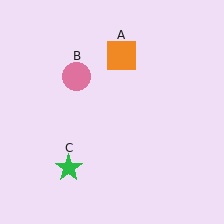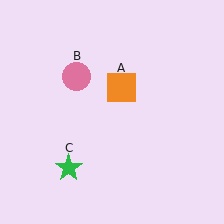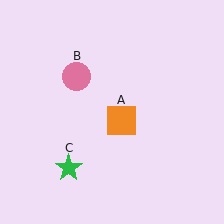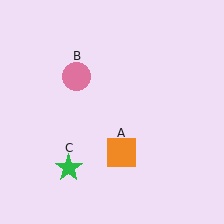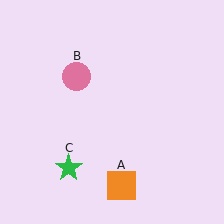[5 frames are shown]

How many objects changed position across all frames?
1 object changed position: orange square (object A).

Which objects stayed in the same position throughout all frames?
Pink circle (object B) and green star (object C) remained stationary.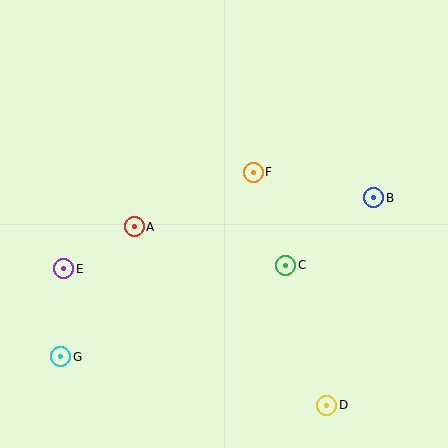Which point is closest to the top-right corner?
Point B is closest to the top-right corner.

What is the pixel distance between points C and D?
The distance between C and D is 146 pixels.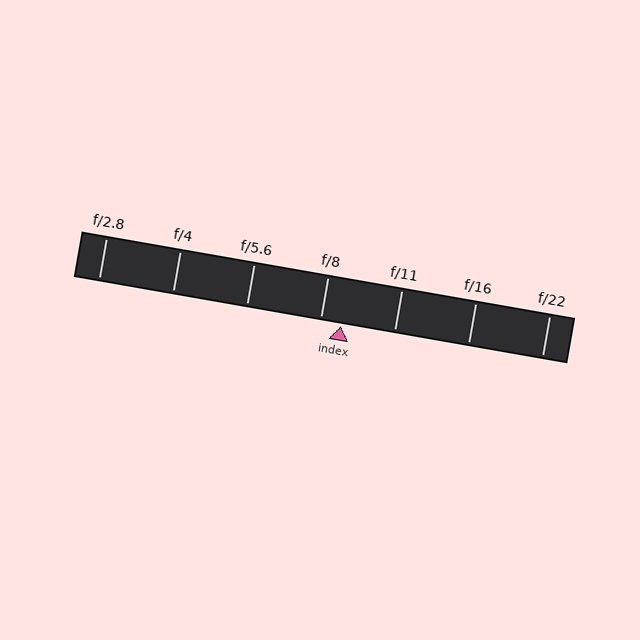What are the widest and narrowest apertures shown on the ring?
The widest aperture shown is f/2.8 and the narrowest is f/22.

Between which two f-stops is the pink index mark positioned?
The index mark is between f/8 and f/11.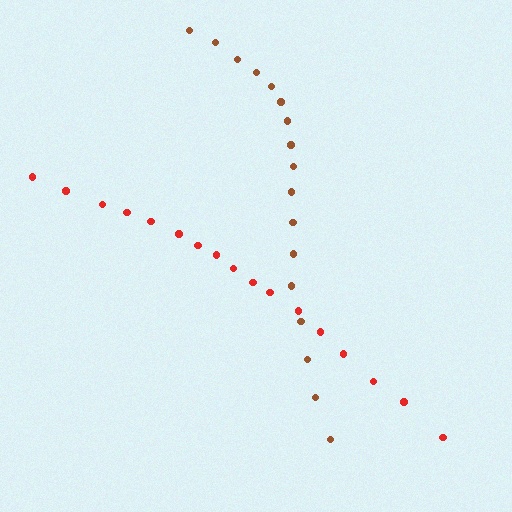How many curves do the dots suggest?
There are 2 distinct paths.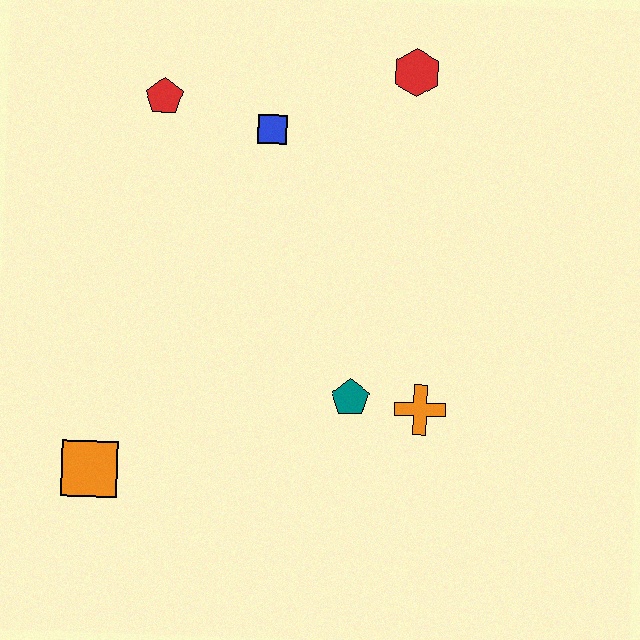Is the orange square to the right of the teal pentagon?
No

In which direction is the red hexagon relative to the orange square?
The red hexagon is above the orange square.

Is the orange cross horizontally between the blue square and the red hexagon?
No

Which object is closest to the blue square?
The red pentagon is closest to the blue square.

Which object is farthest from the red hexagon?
The orange square is farthest from the red hexagon.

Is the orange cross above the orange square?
Yes